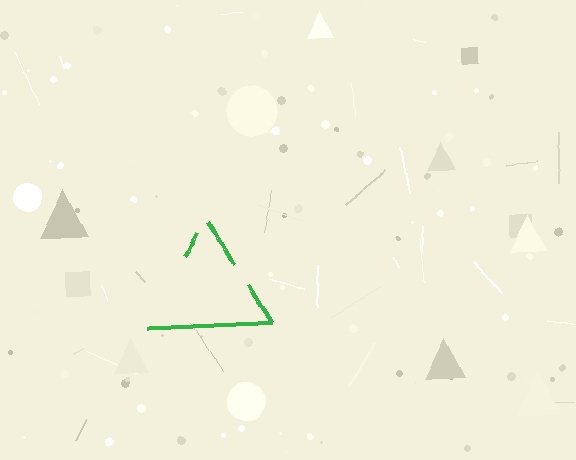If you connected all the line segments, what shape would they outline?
They would outline a triangle.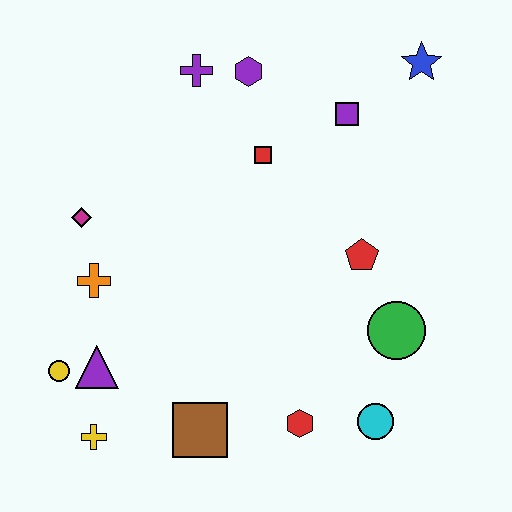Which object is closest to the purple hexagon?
The purple cross is closest to the purple hexagon.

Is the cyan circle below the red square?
Yes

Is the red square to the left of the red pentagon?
Yes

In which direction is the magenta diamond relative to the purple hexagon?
The magenta diamond is to the left of the purple hexagon.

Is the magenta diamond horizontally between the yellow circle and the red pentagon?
Yes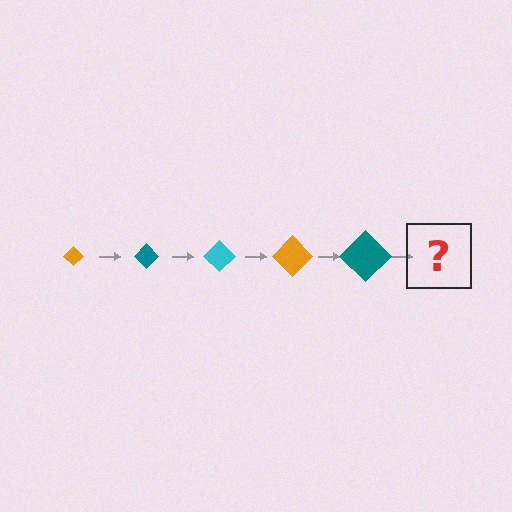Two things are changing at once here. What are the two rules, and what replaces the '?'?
The two rules are that the diamond grows larger each step and the color cycles through orange, teal, and cyan. The '?' should be a cyan diamond, larger than the previous one.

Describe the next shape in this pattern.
It should be a cyan diamond, larger than the previous one.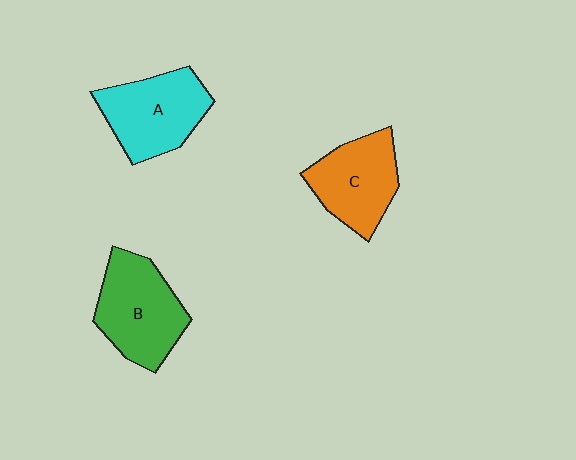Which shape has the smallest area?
Shape C (orange).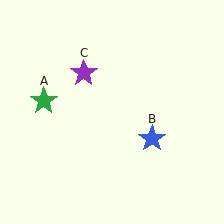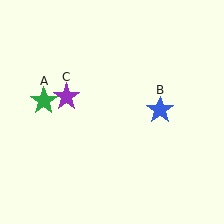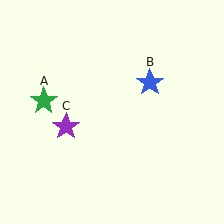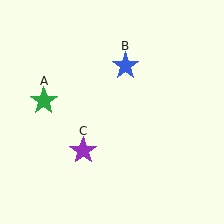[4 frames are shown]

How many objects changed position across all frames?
2 objects changed position: blue star (object B), purple star (object C).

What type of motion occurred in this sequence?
The blue star (object B), purple star (object C) rotated counterclockwise around the center of the scene.